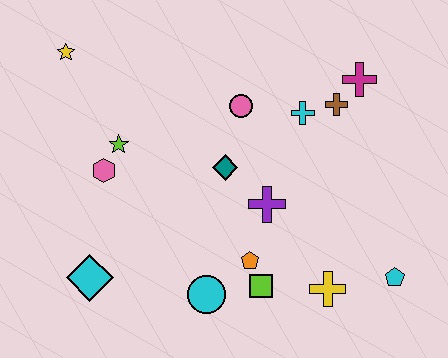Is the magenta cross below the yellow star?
Yes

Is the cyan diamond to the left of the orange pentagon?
Yes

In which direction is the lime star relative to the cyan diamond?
The lime star is above the cyan diamond.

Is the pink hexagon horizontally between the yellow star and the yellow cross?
Yes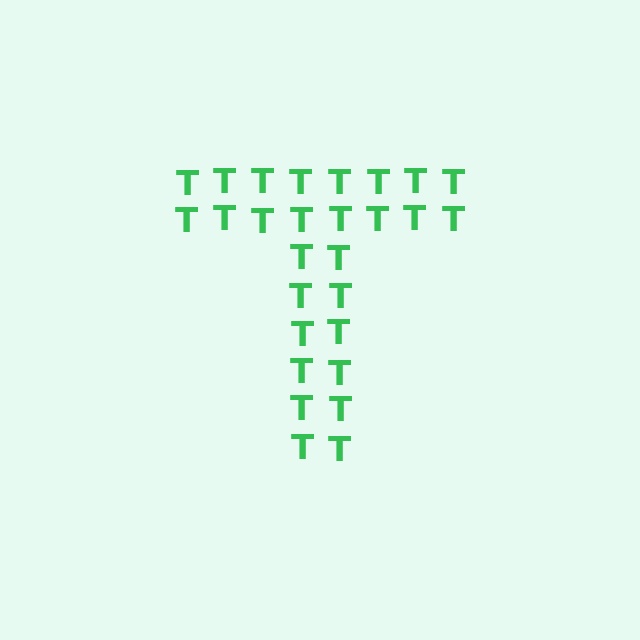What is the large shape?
The large shape is the letter T.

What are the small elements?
The small elements are letter T's.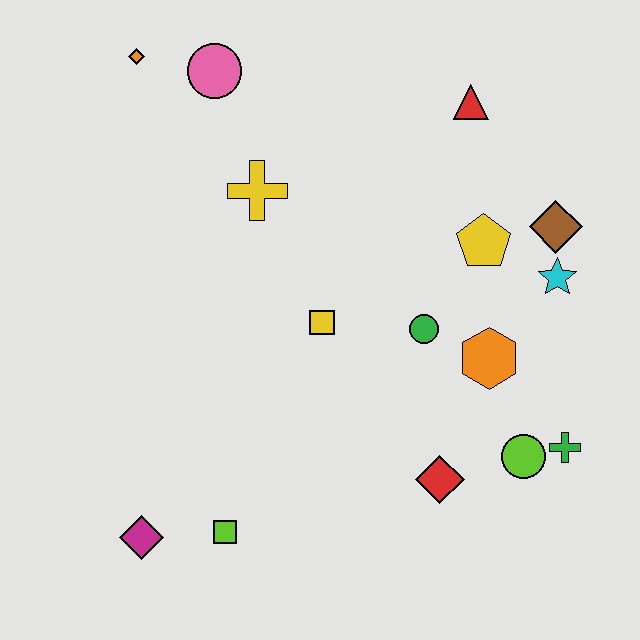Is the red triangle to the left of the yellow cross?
No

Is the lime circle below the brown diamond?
Yes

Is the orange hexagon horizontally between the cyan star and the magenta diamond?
Yes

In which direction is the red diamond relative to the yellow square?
The red diamond is below the yellow square.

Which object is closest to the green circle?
The orange hexagon is closest to the green circle.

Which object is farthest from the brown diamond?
The magenta diamond is farthest from the brown diamond.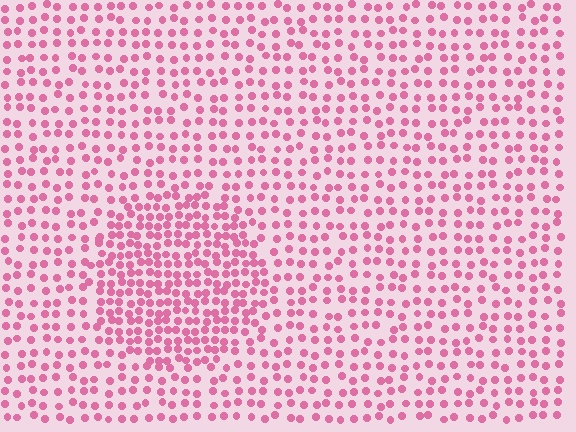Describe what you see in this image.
The image contains small pink elements arranged at two different densities. A circle-shaped region is visible where the elements are more densely packed than the surrounding area.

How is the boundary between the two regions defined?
The boundary is defined by a change in element density (approximately 1.8x ratio). All elements are the same color, size, and shape.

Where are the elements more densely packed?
The elements are more densely packed inside the circle boundary.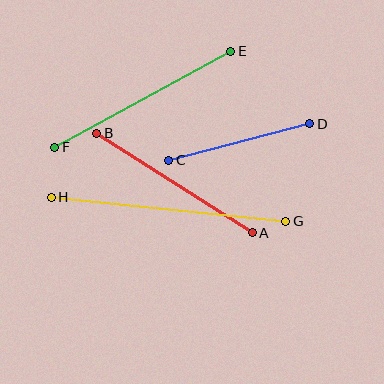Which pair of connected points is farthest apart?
Points G and H are farthest apart.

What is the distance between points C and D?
The distance is approximately 145 pixels.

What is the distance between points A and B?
The distance is approximately 184 pixels.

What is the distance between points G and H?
The distance is approximately 236 pixels.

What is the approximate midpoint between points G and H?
The midpoint is at approximately (169, 209) pixels.